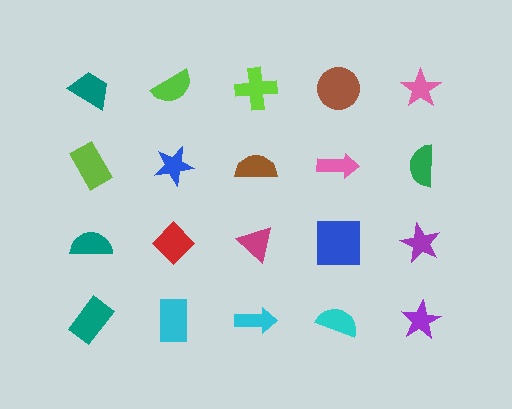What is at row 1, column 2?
A lime semicircle.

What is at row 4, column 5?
A purple star.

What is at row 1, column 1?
A teal trapezoid.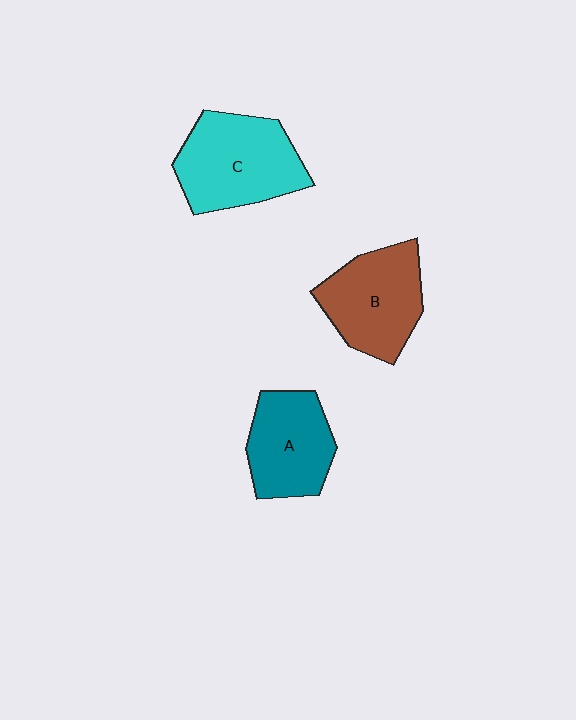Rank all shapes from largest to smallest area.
From largest to smallest: C (cyan), B (brown), A (teal).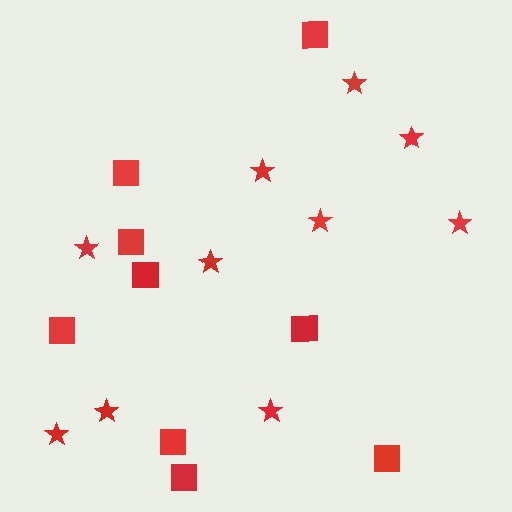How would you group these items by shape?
There are 2 groups: one group of stars (10) and one group of squares (9).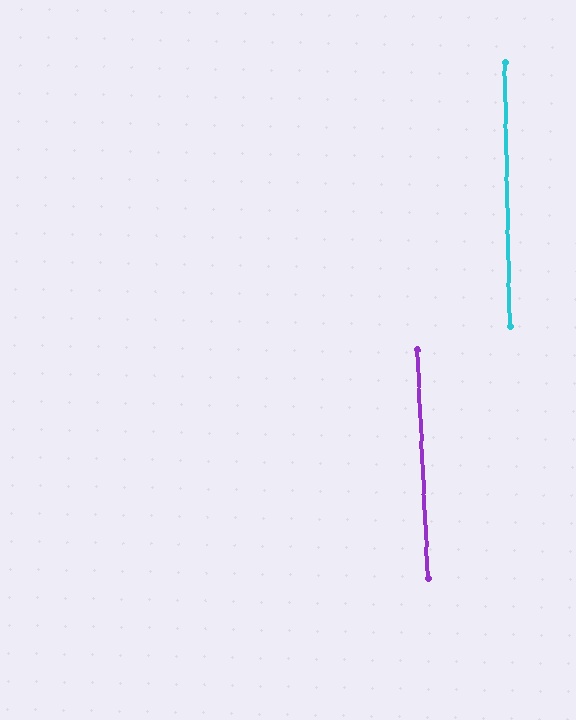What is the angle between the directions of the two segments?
Approximately 2 degrees.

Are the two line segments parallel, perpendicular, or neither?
Parallel — their directions differ by only 1.6°.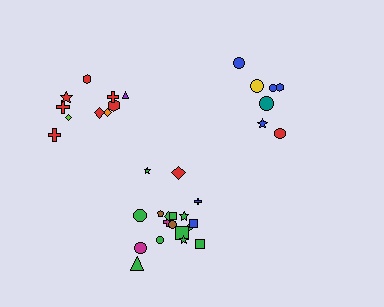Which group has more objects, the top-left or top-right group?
The top-left group.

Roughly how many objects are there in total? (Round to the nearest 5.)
Roughly 35 objects in total.